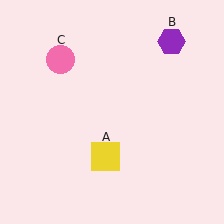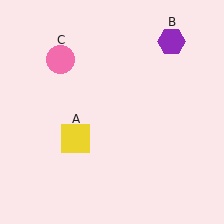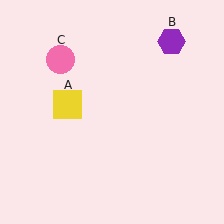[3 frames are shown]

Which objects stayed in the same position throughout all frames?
Purple hexagon (object B) and pink circle (object C) remained stationary.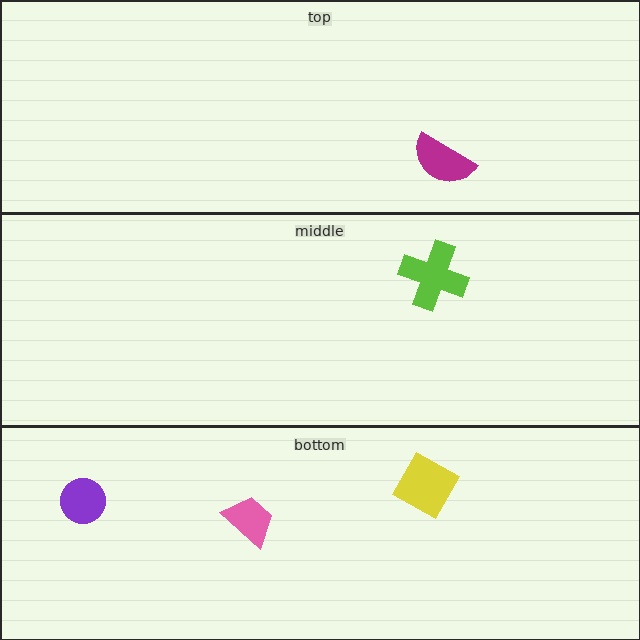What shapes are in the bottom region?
The pink trapezoid, the yellow diamond, the purple circle.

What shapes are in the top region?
The magenta semicircle.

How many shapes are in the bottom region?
3.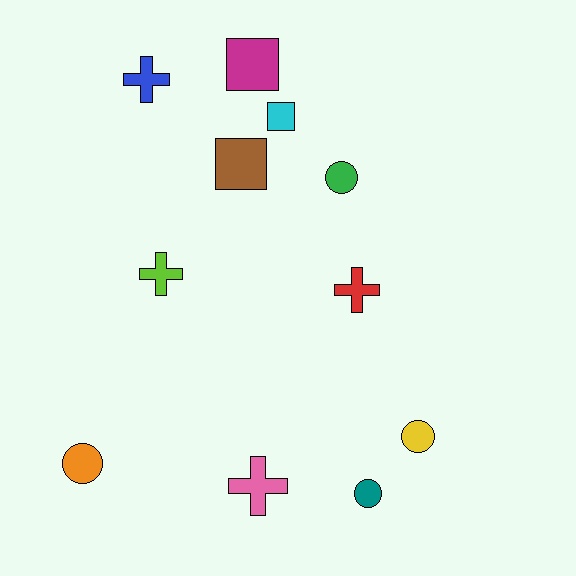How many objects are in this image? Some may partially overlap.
There are 11 objects.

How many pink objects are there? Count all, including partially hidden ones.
There is 1 pink object.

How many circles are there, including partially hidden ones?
There are 4 circles.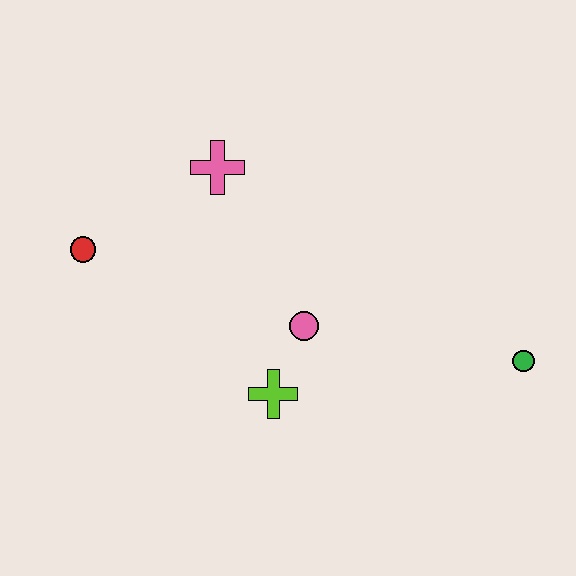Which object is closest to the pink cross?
The red circle is closest to the pink cross.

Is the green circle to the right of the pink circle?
Yes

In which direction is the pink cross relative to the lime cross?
The pink cross is above the lime cross.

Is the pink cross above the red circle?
Yes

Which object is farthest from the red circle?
The green circle is farthest from the red circle.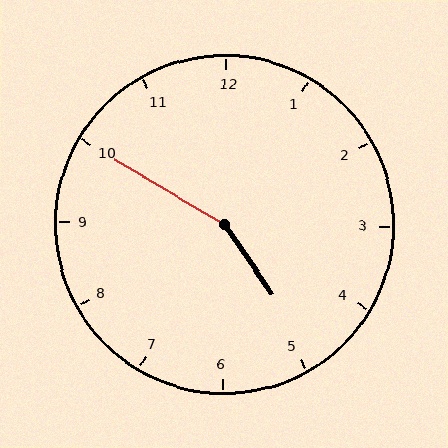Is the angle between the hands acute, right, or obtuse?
It is obtuse.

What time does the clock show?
4:50.